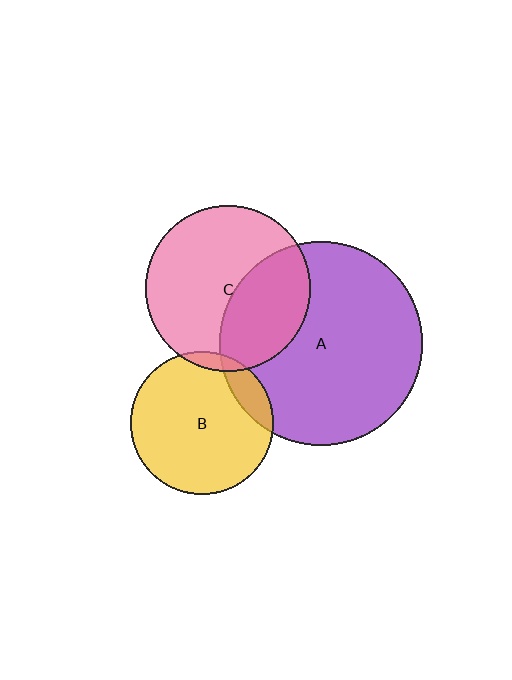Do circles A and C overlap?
Yes.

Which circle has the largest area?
Circle A (purple).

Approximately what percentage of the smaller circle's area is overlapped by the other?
Approximately 35%.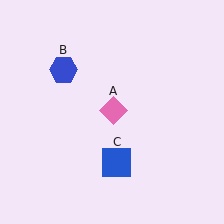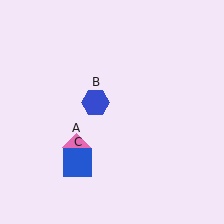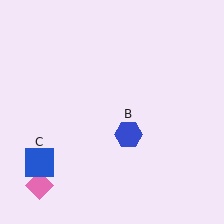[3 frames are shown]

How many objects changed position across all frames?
3 objects changed position: pink diamond (object A), blue hexagon (object B), blue square (object C).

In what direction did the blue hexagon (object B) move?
The blue hexagon (object B) moved down and to the right.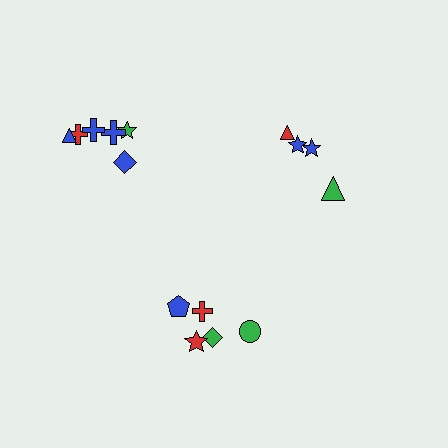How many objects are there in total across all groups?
There are 15 objects.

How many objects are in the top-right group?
There are 4 objects.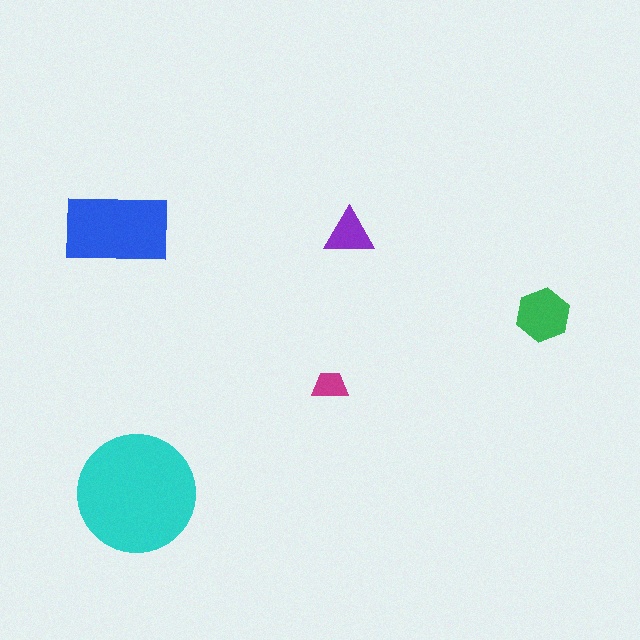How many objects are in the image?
There are 5 objects in the image.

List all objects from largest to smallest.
The cyan circle, the blue rectangle, the green hexagon, the purple triangle, the magenta trapezoid.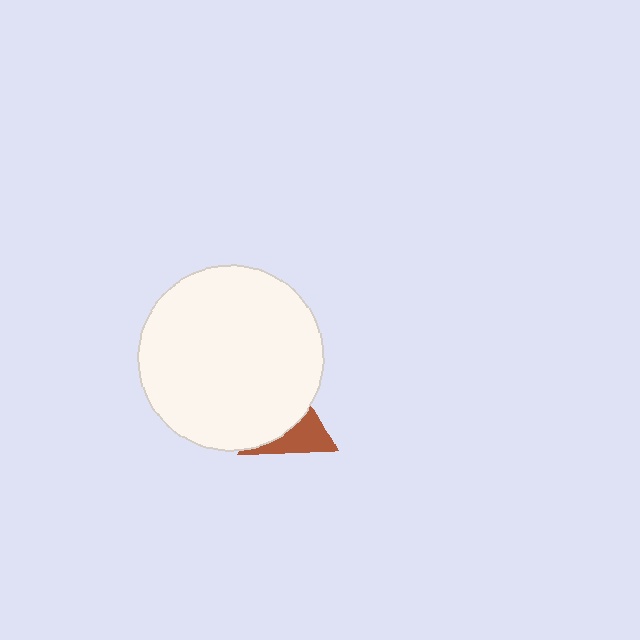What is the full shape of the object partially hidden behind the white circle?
The partially hidden object is a brown triangle.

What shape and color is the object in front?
The object in front is a white circle.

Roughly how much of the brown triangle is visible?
A small part of it is visible (roughly 41%).